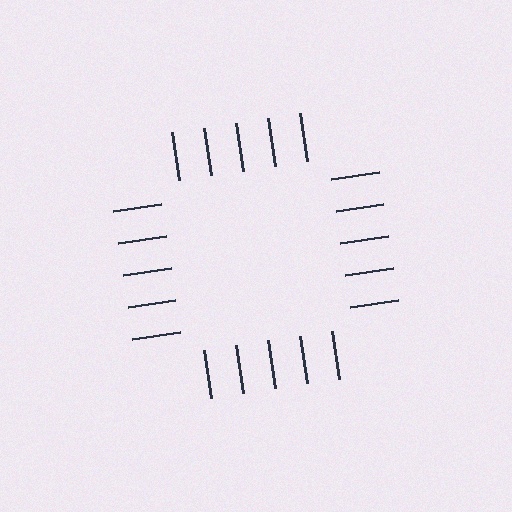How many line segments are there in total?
20 — 5 along each of the 4 edges.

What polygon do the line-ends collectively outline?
An illusory square — the line segments terminate on its edges but no continuous stroke is drawn.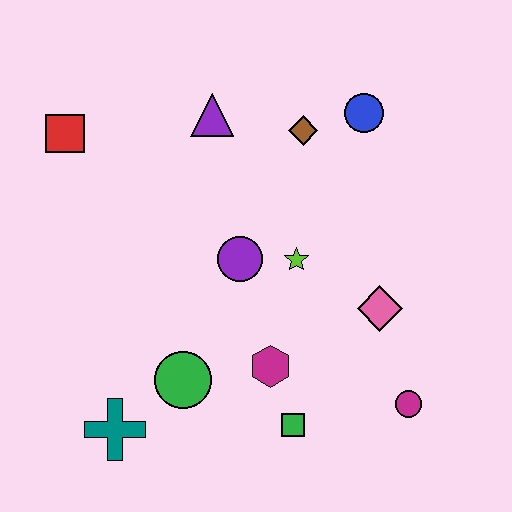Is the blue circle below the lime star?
No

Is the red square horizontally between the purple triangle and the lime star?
No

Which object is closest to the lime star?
The purple circle is closest to the lime star.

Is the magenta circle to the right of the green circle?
Yes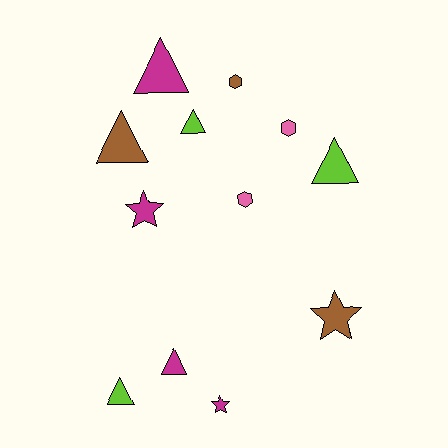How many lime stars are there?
There are no lime stars.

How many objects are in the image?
There are 12 objects.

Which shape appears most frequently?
Triangle, with 6 objects.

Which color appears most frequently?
Magenta, with 4 objects.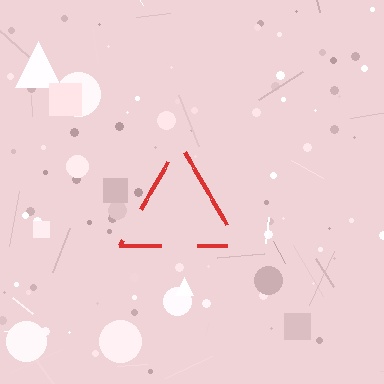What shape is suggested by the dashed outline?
The dashed outline suggests a triangle.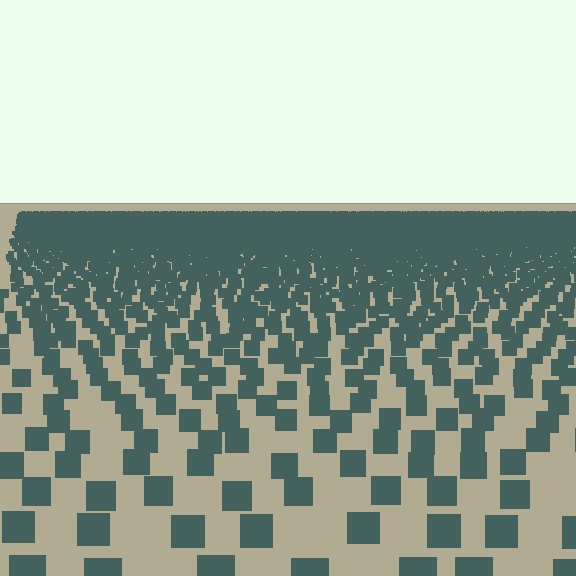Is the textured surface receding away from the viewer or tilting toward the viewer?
The surface is receding away from the viewer. Texture elements get smaller and denser toward the top.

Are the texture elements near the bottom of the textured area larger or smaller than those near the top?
Larger. Near the bottom, elements are closer to the viewer and appear at a bigger on-screen size.